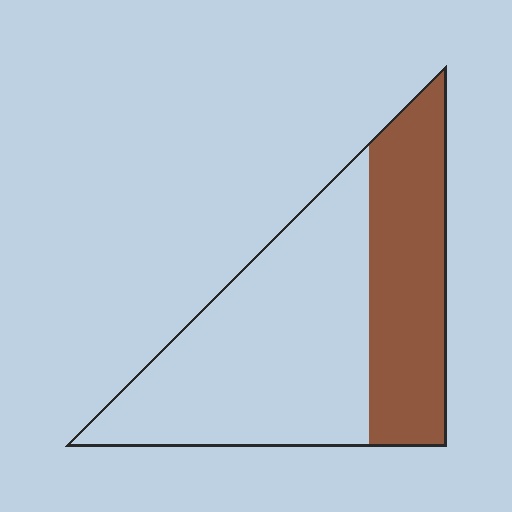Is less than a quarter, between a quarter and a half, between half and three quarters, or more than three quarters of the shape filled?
Between a quarter and a half.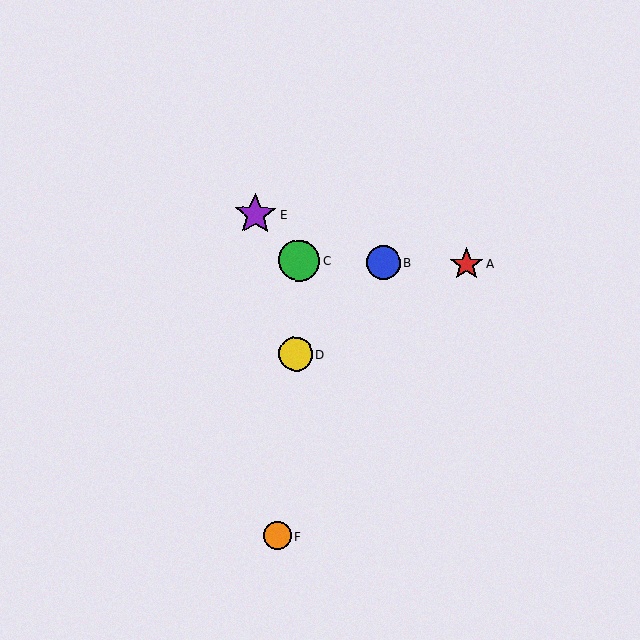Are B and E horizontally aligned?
No, B is at y≈263 and E is at y≈214.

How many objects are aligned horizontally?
3 objects (A, B, C) are aligned horizontally.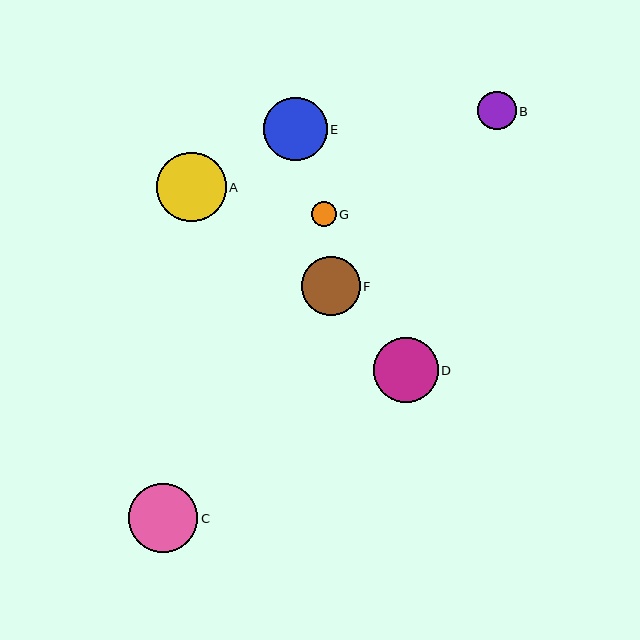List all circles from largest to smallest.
From largest to smallest: A, C, D, E, F, B, G.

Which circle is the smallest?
Circle G is the smallest with a size of approximately 25 pixels.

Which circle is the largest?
Circle A is the largest with a size of approximately 70 pixels.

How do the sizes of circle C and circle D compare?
Circle C and circle D are approximately the same size.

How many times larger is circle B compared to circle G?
Circle B is approximately 1.5 times the size of circle G.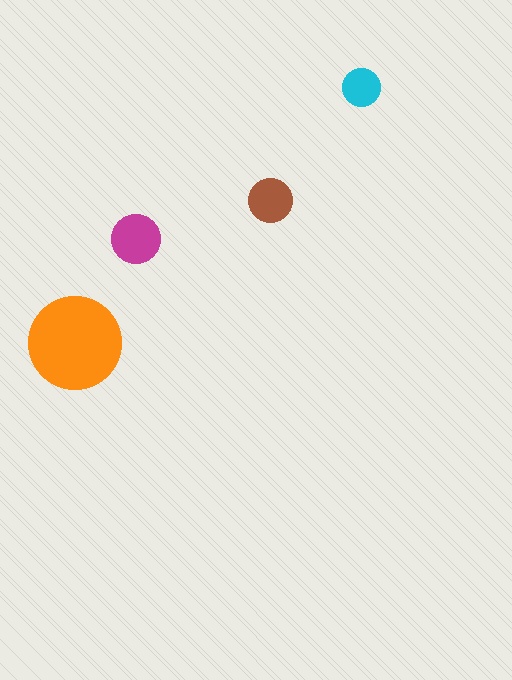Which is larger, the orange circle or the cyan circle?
The orange one.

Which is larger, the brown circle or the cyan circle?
The brown one.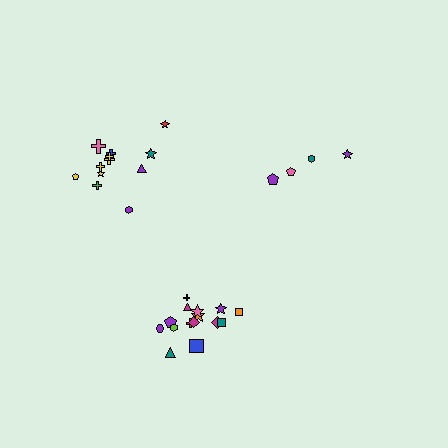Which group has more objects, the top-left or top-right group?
The top-left group.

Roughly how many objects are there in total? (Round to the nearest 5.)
Roughly 30 objects in total.